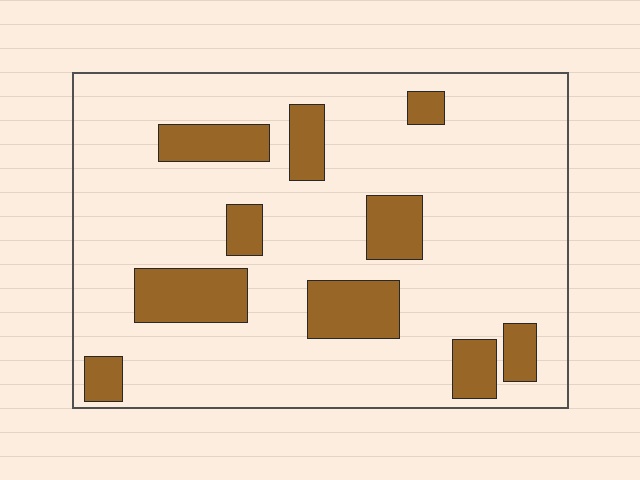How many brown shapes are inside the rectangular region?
10.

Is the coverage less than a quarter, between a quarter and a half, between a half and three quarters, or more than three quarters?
Less than a quarter.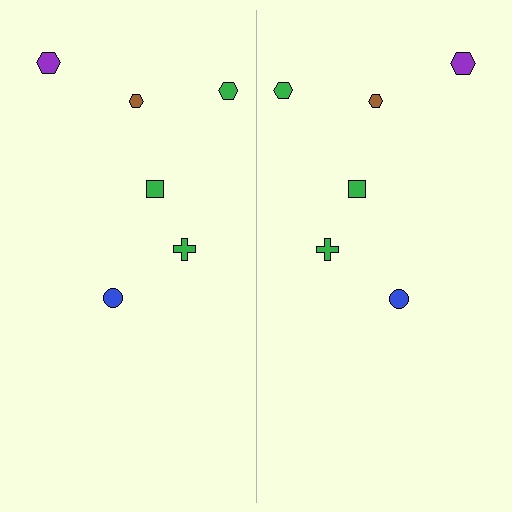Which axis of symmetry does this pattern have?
The pattern has a vertical axis of symmetry running through the center of the image.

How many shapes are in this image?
There are 12 shapes in this image.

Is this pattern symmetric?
Yes, this pattern has bilateral (reflection) symmetry.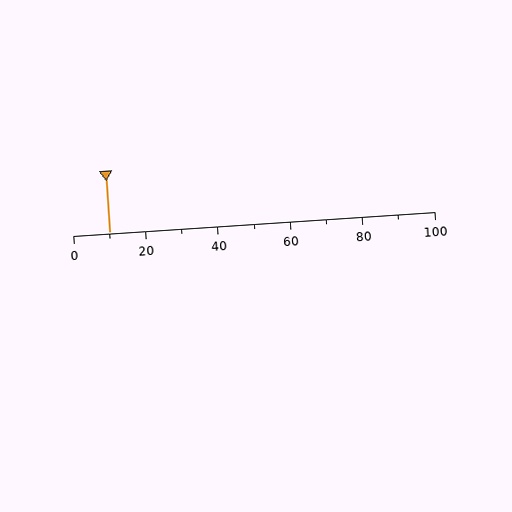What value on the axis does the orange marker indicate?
The marker indicates approximately 10.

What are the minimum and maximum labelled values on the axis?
The axis runs from 0 to 100.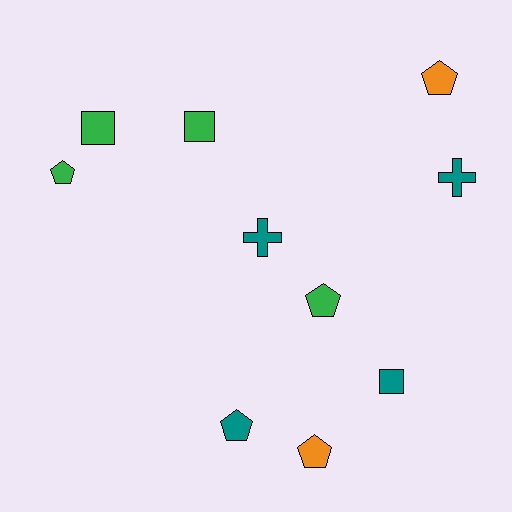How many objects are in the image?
There are 10 objects.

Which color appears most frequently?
Teal, with 4 objects.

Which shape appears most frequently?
Pentagon, with 5 objects.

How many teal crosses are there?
There are 2 teal crosses.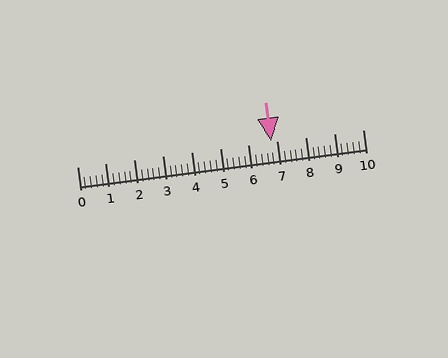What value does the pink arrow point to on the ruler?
The pink arrow points to approximately 6.8.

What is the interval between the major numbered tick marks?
The major tick marks are spaced 1 units apart.